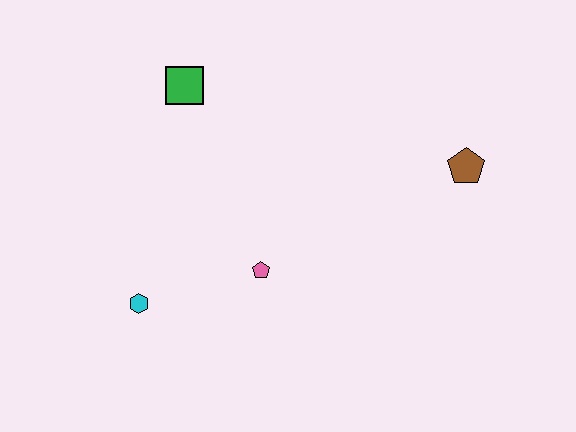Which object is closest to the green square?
The pink pentagon is closest to the green square.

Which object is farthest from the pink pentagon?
The brown pentagon is farthest from the pink pentagon.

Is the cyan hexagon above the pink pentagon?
No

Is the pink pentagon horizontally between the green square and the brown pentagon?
Yes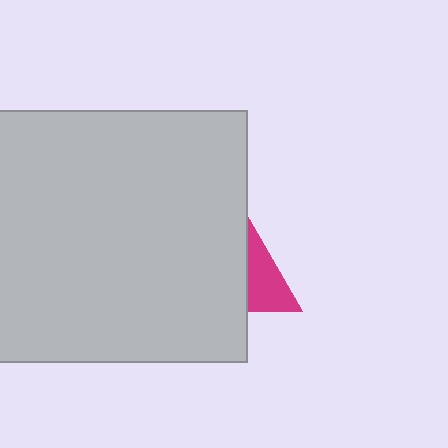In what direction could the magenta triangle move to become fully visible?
The magenta triangle could move right. That would shift it out from behind the light gray rectangle entirely.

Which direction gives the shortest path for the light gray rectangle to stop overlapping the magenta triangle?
Moving left gives the shortest separation.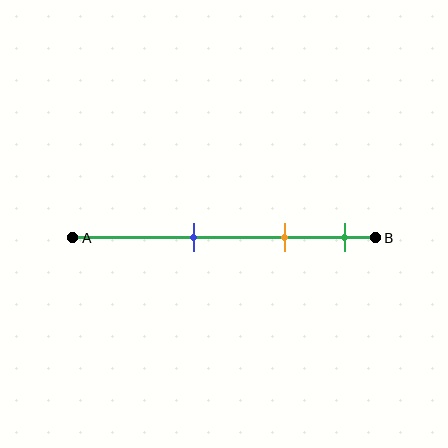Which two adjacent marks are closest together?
The orange and green marks are the closest adjacent pair.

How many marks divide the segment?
There are 3 marks dividing the segment.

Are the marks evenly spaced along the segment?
Yes, the marks are approximately evenly spaced.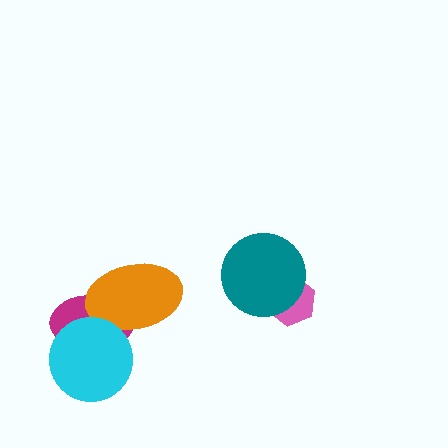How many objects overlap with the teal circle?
1 object overlaps with the teal circle.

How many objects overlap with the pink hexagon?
1 object overlaps with the pink hexagon.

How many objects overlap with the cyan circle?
2 objects overlap with the cyan circle.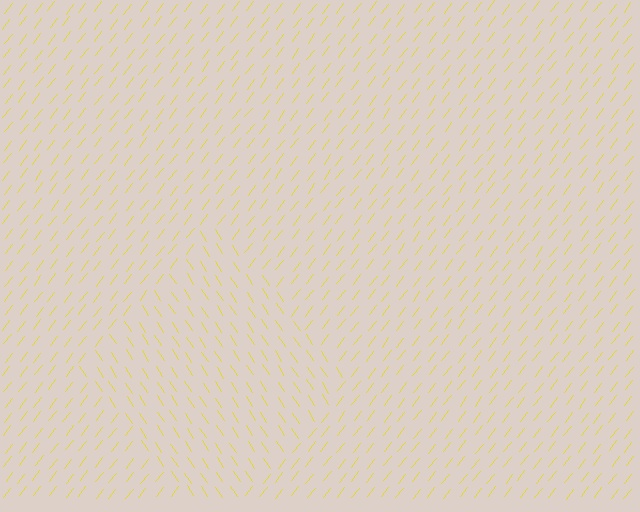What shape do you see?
I see a diamond.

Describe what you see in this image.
The image is filled with small yellow line segments. A diamond region in the image has lines oriented differently from the surrounding lines, creating a visible texture boundary.